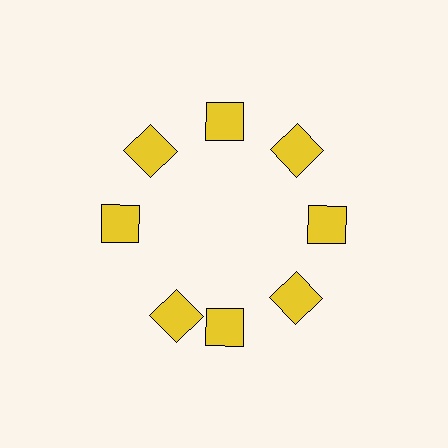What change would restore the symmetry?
The symmetry would be restored by rotating it back into even spacing with its neighbors so that all 8 squares sit at equal angles and equal distance from the center.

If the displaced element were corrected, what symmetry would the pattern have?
It would have 8-fold rotational symmetry — the pattern would map onto itself every 45 degrees.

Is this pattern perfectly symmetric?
No. The 8 yellow squares are arranged in a ring, but one element near the 8 o'clock position is rotated out of alignment along the ring, breaking the 8-fold rotational symmetry.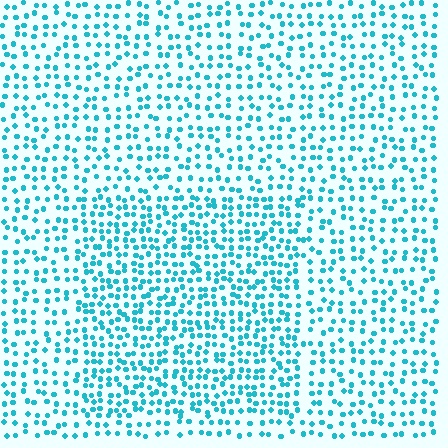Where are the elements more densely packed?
The elements are more densely packed inside the rectangle boundary.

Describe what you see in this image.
The image contains small cyan elements arranged at two different densities. A rectangle-shaped region is visible where the elements are more densely packed than the surrounding area.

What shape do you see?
I see a rectangle.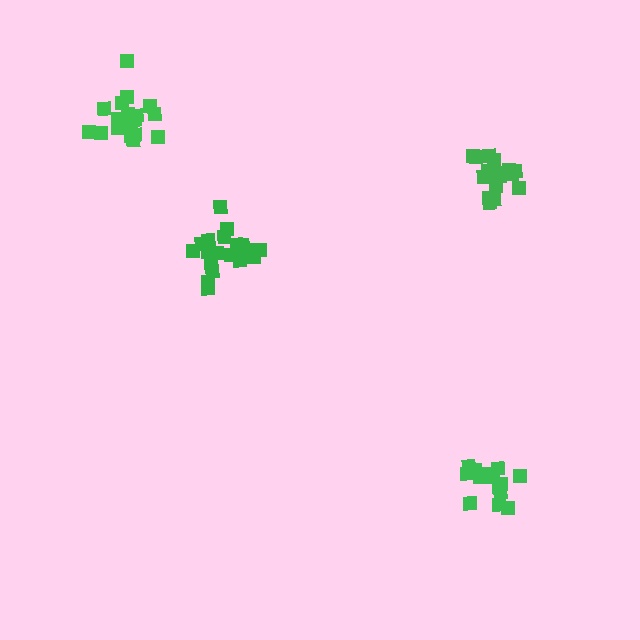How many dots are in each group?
Group 1: 14 dots, Group 2: 20 dots, Group 3: 17 dots, Group 4: 19 dots (70 total).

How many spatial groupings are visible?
There are 4 spatial groupings.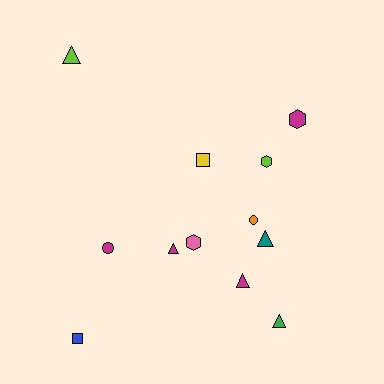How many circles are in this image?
There are 2 circles.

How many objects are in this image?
There are 12 objects.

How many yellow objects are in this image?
There is 1 yellow object.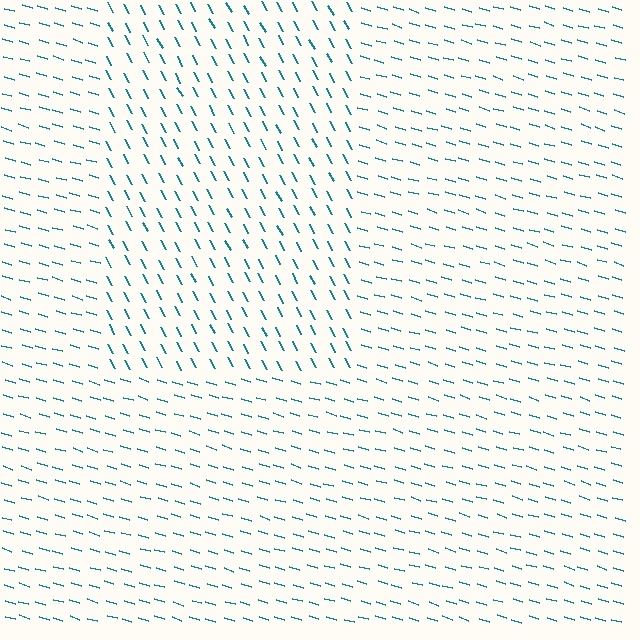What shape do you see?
I see a rectangle.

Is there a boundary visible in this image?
Yes, there is a texture boundary formed by a change in line orientation.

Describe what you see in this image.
The image is filled with small teal line segments. A rectangle region in the image has lines oriented differently from the surrounding lines, creating a visible texture boundary.